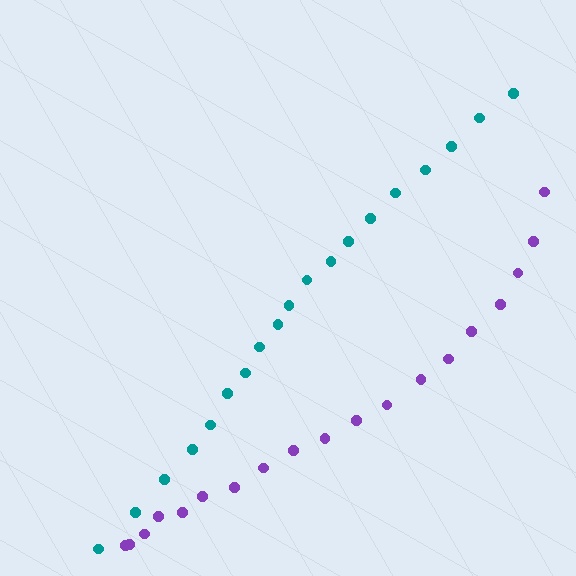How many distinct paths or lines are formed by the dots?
There are 2 distinct paths.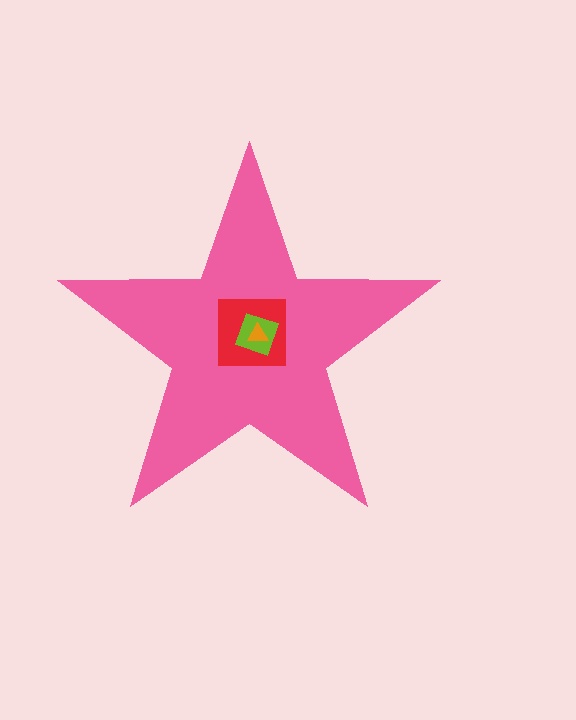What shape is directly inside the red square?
The lime diamond.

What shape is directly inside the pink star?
The red square.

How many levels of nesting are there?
4.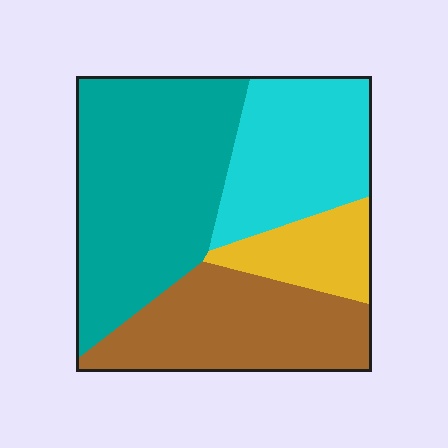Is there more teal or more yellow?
Teal.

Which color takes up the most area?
Teal, at roughly 40%.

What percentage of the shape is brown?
Brown takes up between a quarter and a half of the shape.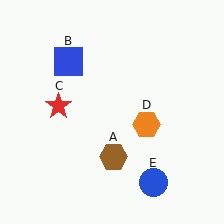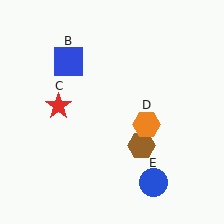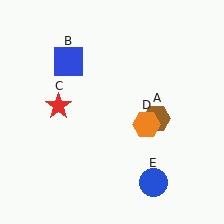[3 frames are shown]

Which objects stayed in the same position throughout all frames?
Blue square (object B) and red star (object C) and orange hexagon (object D) and blue circle (object E) remained stationary.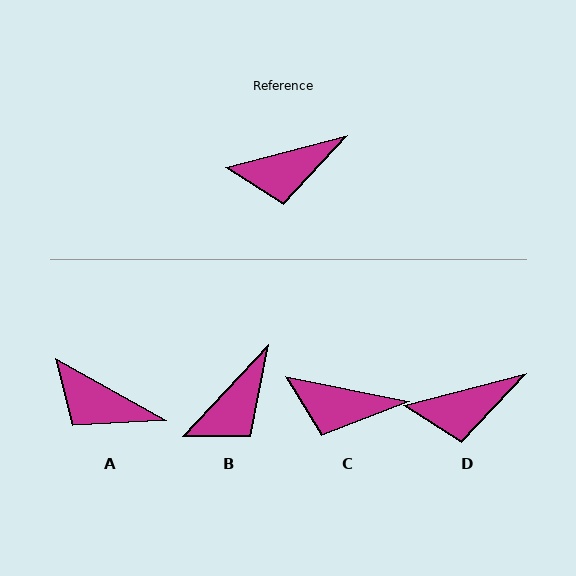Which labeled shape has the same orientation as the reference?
D.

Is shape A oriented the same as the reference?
No, it is off by about 44 degrees.